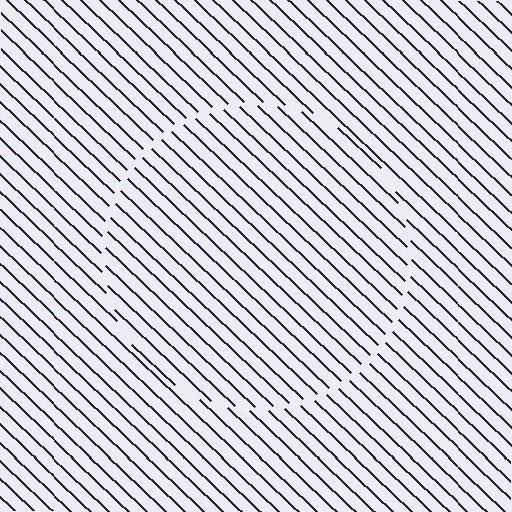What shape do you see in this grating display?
An illusory circle. The interior of the shape contains the same grating, shifted by half a period — the contour is defined by the phase discontinuity where line-ends from the inner and outer gratings abut.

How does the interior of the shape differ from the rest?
The interior of the shape contains the same grating, shifted by half a period — the contour is defined by the phase discontinuity where line-ends from the inner and outer gratings abut.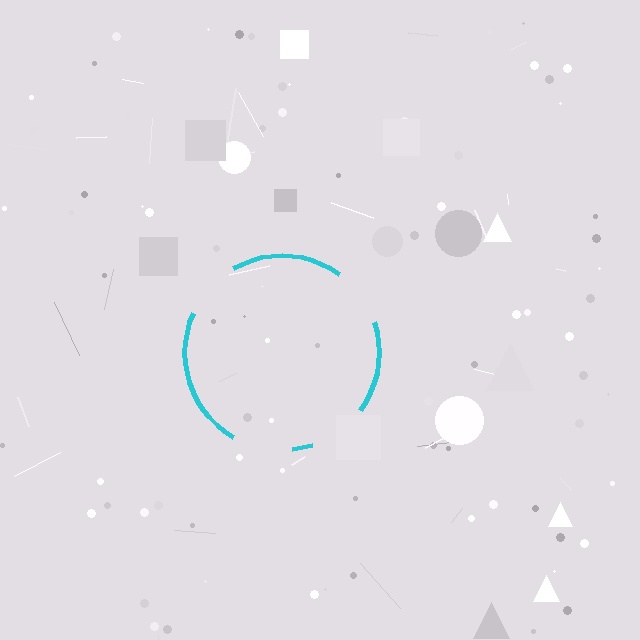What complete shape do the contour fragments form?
The contour fragments form a circle.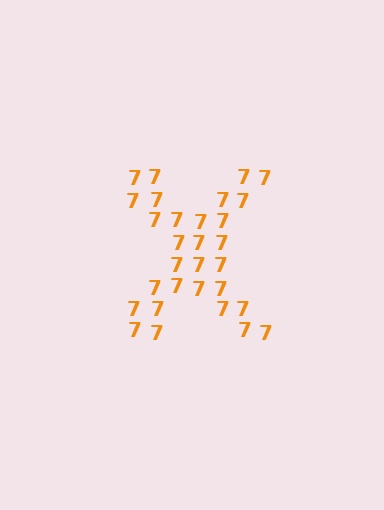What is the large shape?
The large shape is the letter X.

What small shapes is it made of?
It is made of small digit 7's.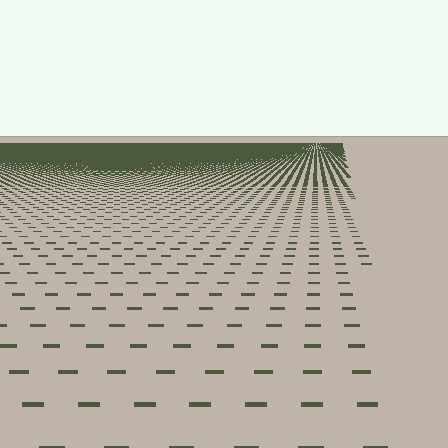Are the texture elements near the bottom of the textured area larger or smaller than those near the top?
Larger. Near the bottom, elements are closer to the viewer and appear at a bigger on-screen size.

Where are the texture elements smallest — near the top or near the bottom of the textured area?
Near the top.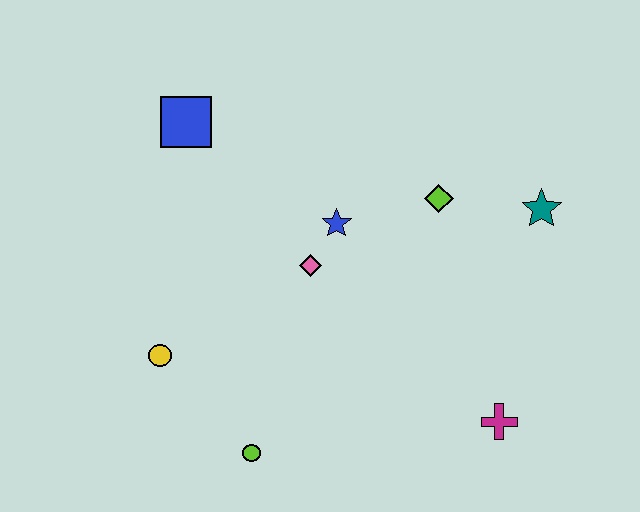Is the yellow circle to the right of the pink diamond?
No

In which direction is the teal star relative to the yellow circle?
The teal star is to the right of the yellow circle.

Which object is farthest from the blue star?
The magenta cross is farthest from the blue star.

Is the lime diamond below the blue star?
No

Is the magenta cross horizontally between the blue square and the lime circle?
No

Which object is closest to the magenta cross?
The teal star is closest to the magenta cross.